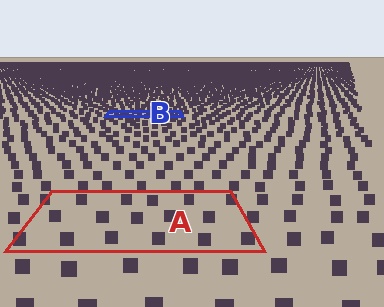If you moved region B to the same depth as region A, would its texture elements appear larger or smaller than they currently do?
They would appear larger. At a closer depth, the same texture elements are projected at a bigger on-screen size.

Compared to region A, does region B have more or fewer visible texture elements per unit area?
Region B has more texture elements per unit area — they are packed more densely because it is farther away.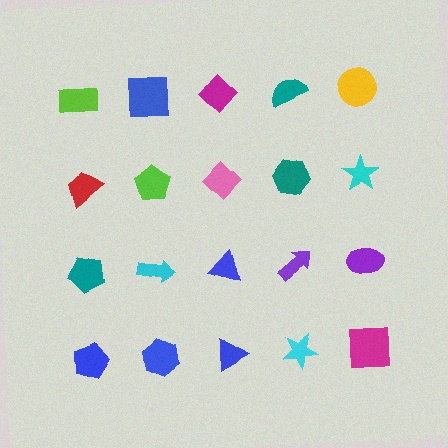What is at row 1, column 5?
A yellow circle.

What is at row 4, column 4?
A cyan star.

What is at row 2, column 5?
A cyan star.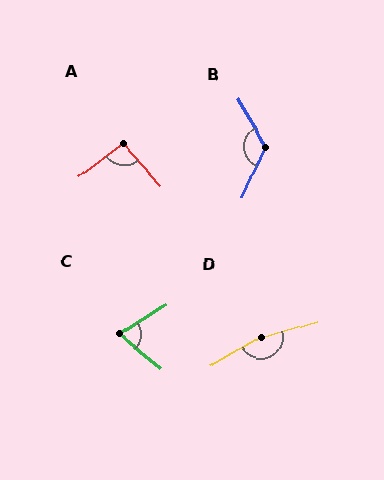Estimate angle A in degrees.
Approximately 95 degrees.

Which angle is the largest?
D, at approximately 165 degrees.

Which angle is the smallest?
C, at approximately 72 degrees.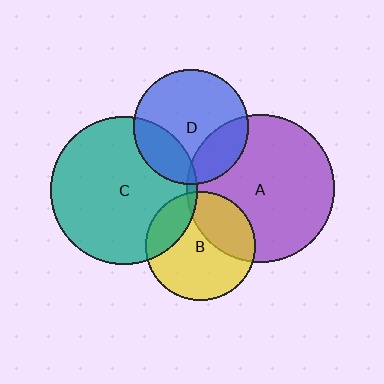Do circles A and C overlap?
Yes.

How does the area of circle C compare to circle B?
Approximately 1.8 times.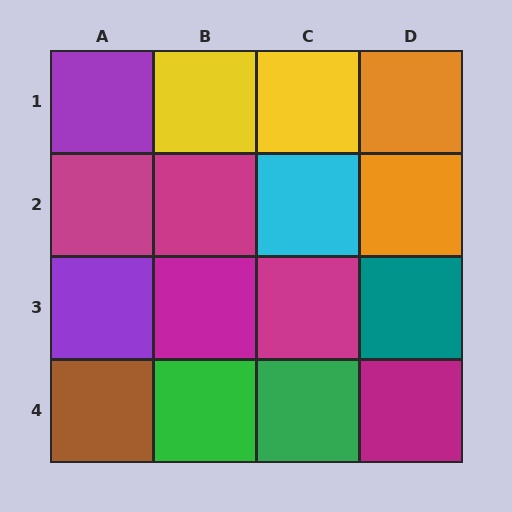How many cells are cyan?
1 cell is cyan.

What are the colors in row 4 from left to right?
Brown, green, green, magenta.